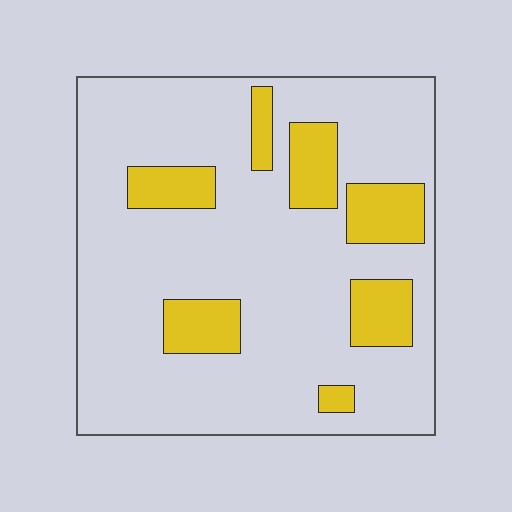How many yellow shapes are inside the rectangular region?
7.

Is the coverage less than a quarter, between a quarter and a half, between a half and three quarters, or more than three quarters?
Less than a quarter.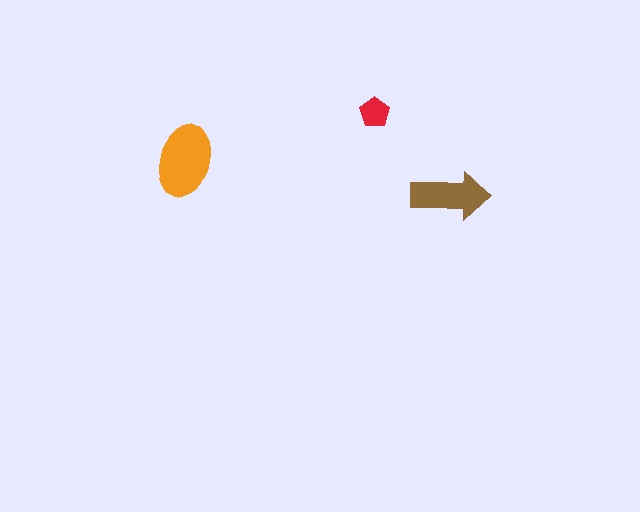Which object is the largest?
The orange ellipse.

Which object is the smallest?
The red pentagon.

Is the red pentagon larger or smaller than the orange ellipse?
Smaller.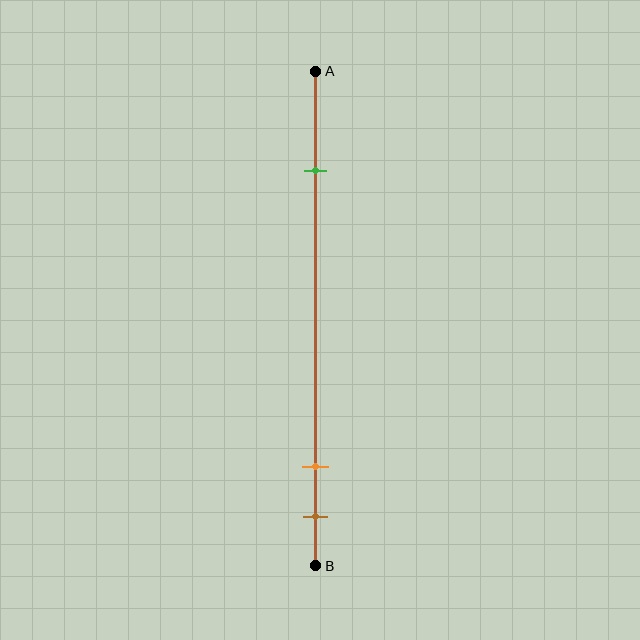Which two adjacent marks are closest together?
The orange and brown marks are the closest adjacent pair.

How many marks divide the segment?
There are 3 marks dividing the segment.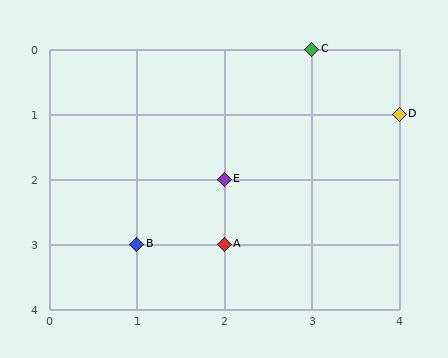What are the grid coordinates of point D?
Point D is at grid coordinates (4, 1).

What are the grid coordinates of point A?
Point A is at grid coordinates (2, 3).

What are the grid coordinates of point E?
Point E is at grid coordinates (2, 2).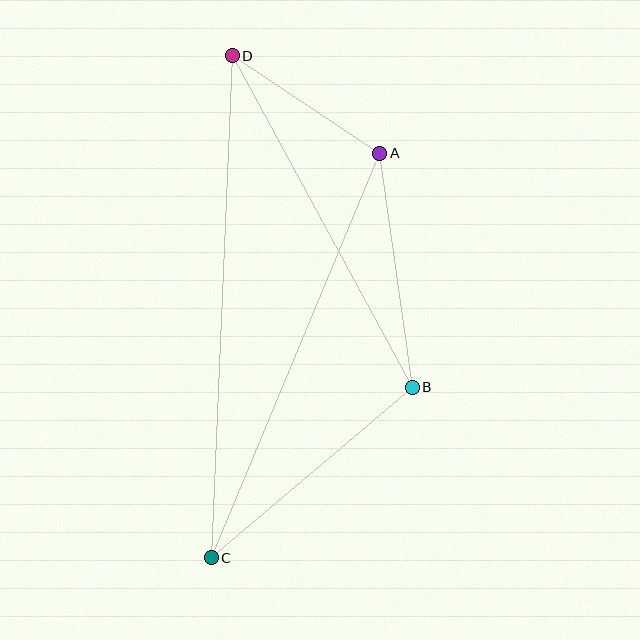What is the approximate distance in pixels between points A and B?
The distance between A and B is approximately 236 pixels.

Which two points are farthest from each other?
Points C and D are farthest from each other.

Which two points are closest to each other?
Points A and D are closest to each other.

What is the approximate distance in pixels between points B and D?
The distance between B and D is approximately 377 pixels.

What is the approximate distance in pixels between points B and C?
The distance between B and C is approximately 264 pixels.